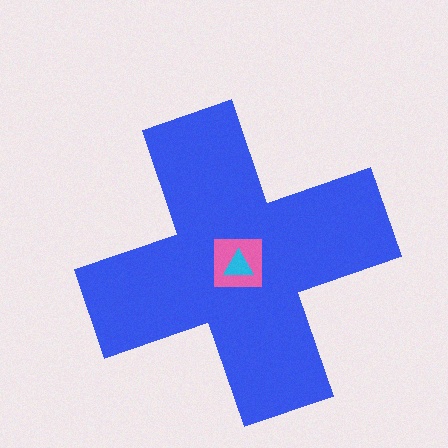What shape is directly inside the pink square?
The cyan triangle.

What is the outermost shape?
The blue cross.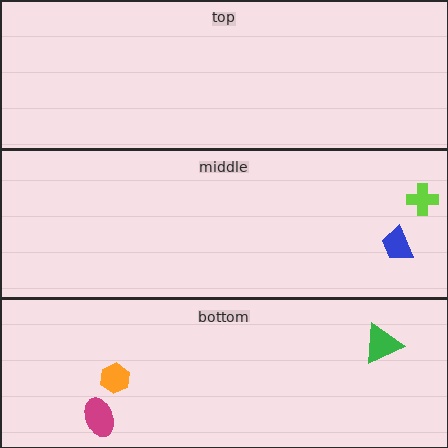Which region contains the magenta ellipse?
The bottom region.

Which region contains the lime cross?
The middle region.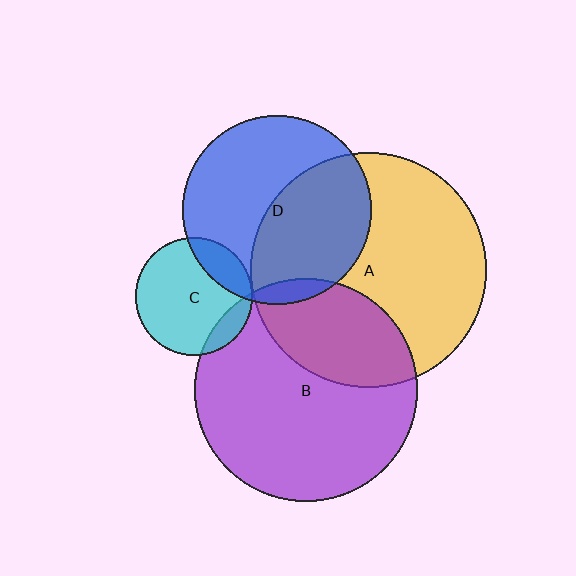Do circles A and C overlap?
Yes.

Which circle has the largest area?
Circle A (yellow).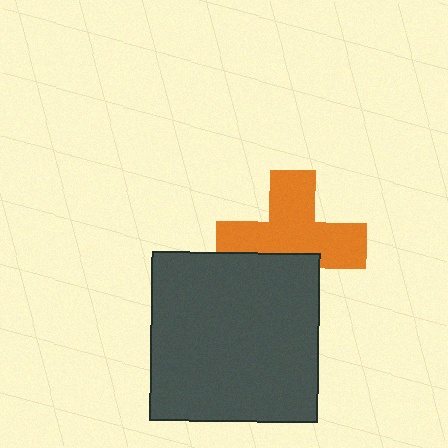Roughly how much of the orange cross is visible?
Most of it is visible (roughly 65%).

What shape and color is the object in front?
The object in front is a dark gray square.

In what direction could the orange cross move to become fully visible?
The orange cross could move up. That would shift it out from behind the dark gray square entirely.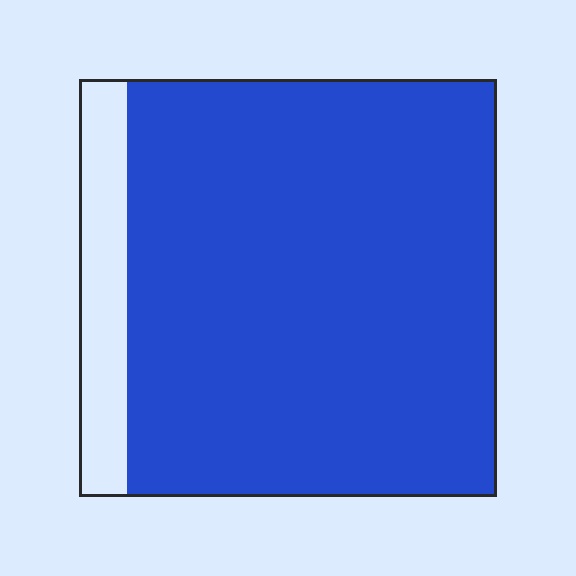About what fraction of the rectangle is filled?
About seven eighths (7/8).